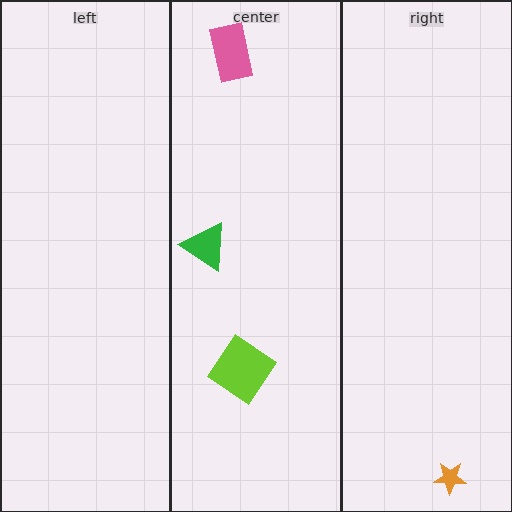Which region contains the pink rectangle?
The center region.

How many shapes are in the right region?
1.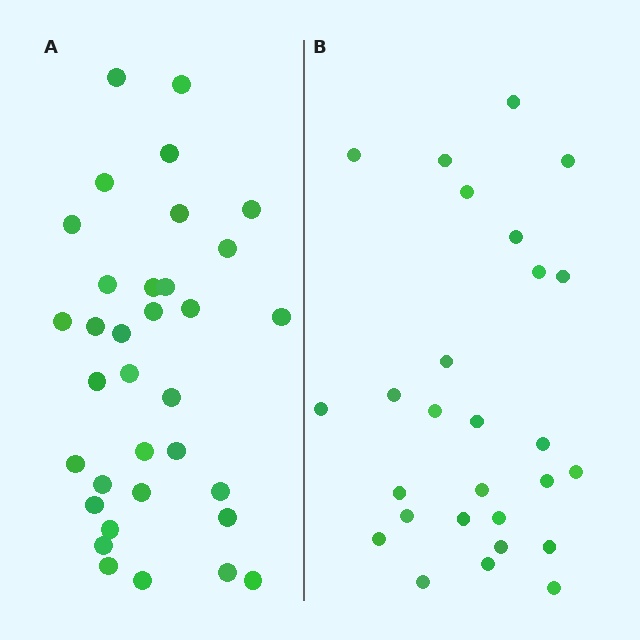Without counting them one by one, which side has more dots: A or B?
Region A (the left region) has more dots.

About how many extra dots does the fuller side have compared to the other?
Region A has roughly 8 or so more dots than region B.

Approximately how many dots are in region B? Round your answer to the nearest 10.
About 30 dots. (The exact count is 27, which rounds to 30.)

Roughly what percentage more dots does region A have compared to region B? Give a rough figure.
About 25% more.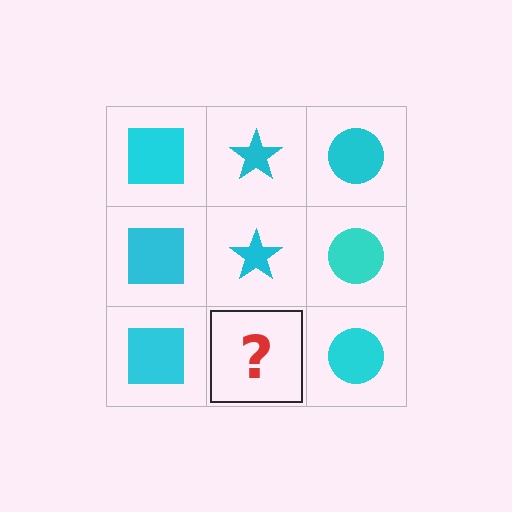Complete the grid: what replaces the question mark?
The question mark should be replaced with a cyan star.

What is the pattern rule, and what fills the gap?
The rule is that each column has a consistent shape. The gap should be filled with a cyan star.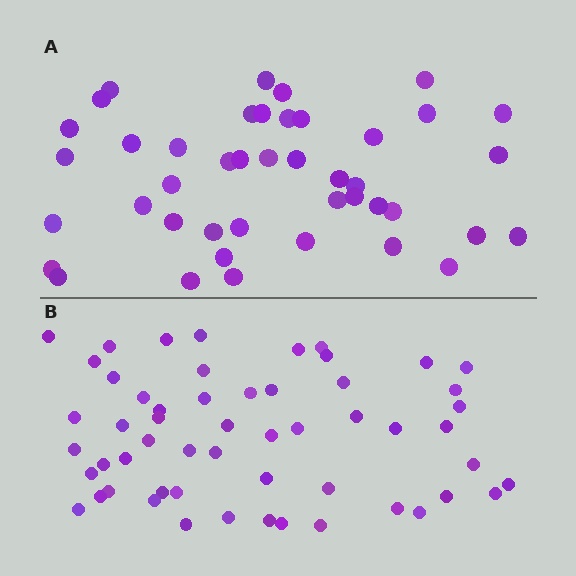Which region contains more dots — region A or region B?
Region B (the bottom region) has more dots.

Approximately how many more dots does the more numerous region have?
Region B has roughly 12 or so more dots than region A.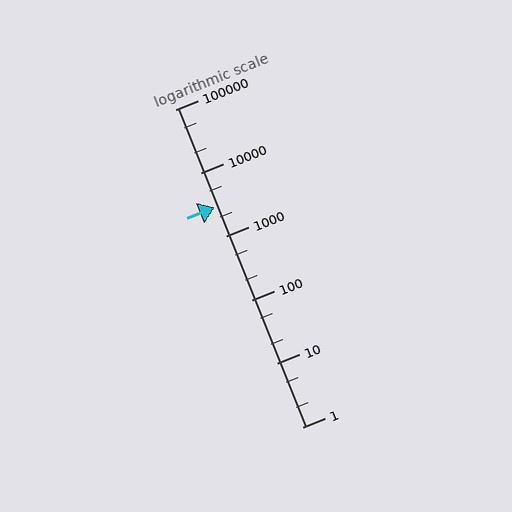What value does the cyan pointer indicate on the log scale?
The pointer indicates approximately 2900.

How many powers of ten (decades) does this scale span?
The scale spans 5 decades, from 1 to 100000.